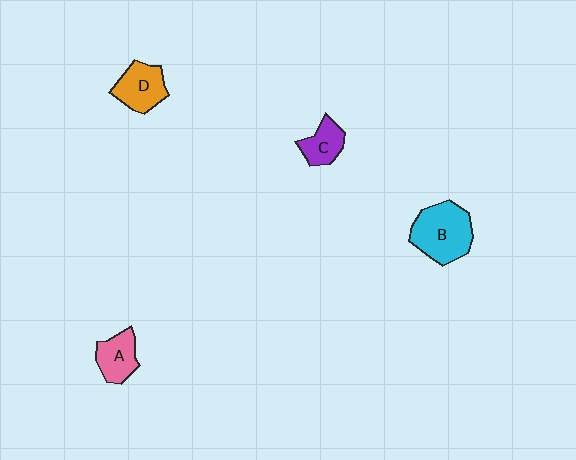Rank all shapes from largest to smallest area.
From largest to smallest: B (cyan), D (orange), A (pink), C (purple).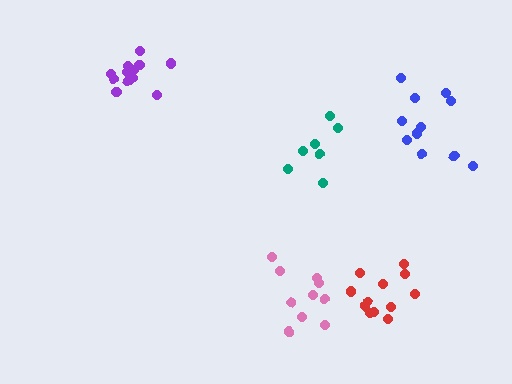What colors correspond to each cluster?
The clusters are colored: teal, red, pink, purple, blue.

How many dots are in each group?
Group 1: 7 dots, Group 2: 12 dots, Group 3: 10 dots, Group 4: 13 dots, Group 5: 11 dots (53 total).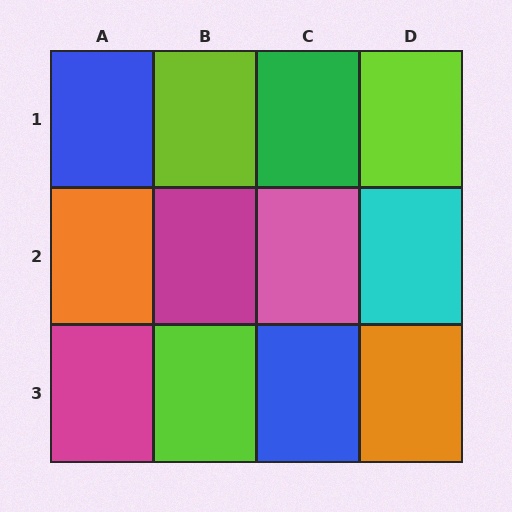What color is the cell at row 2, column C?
Pink.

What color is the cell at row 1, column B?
Lime.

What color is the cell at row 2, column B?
Magenta.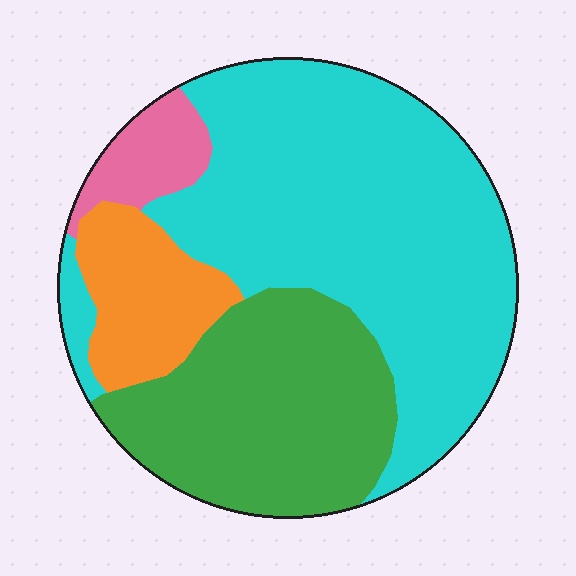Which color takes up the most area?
Cyan, at roughly 55%.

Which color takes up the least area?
Pink, at roughly 5%.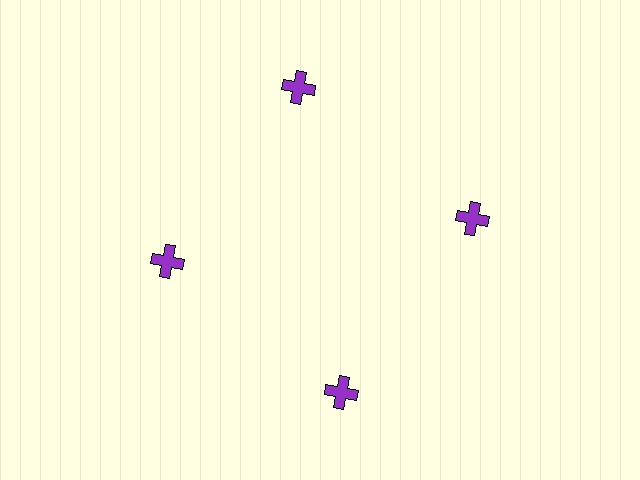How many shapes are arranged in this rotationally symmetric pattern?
There are 4 shapes, arranged in 4 groups of 1.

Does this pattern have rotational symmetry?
Yes, this pattern has 4-fold rotational symmetry. It looks the same after rotating 90 degrees around the center.